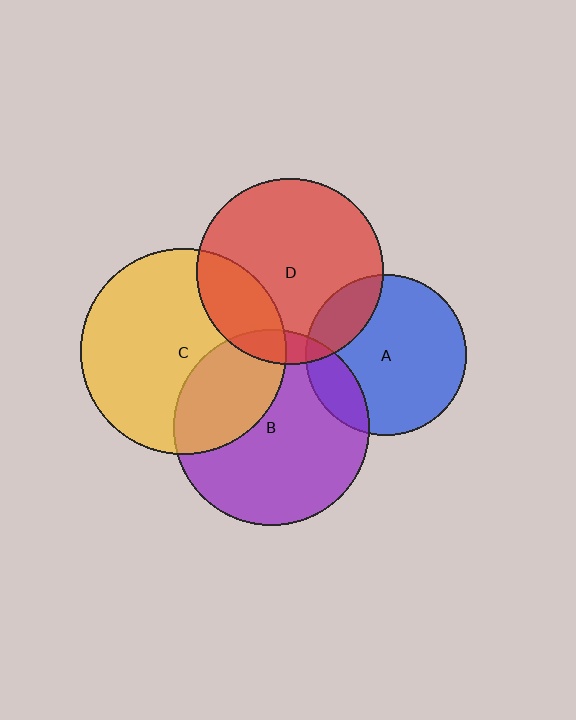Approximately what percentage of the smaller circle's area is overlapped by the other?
Approximately 30%.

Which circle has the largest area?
Circle C (yellow).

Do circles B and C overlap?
Yes.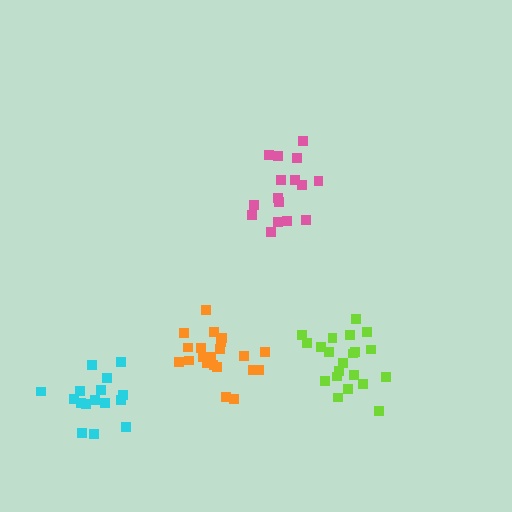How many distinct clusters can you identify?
There are 4 distinct clusters.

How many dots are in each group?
Group 1: 16 dots, Group 2: 16 dots, Group 3: 21 dots, Group 4: 21 dots (74 total).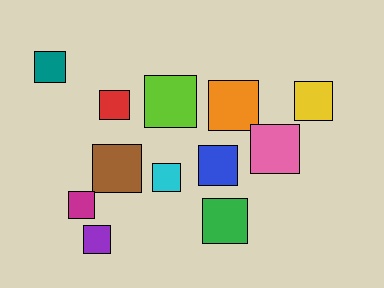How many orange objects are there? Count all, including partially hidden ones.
There is 1 orange object.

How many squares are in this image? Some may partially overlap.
There are 12 squares.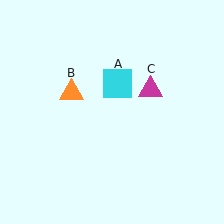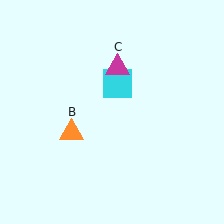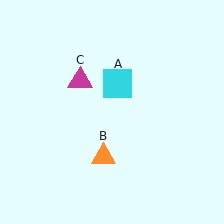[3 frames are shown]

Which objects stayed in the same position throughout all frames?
Cyan square (object A) remained stationary.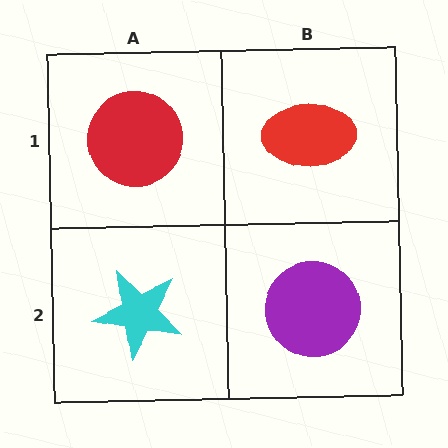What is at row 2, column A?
A cyan star.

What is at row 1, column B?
A red ellipse.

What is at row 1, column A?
A red circle.